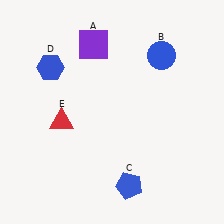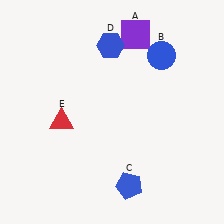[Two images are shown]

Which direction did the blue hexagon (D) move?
The blue hexagon (D) moved right.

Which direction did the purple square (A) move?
The purple square (A) moved right.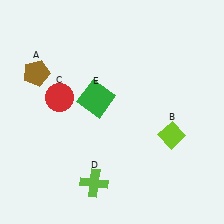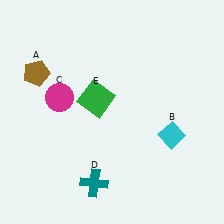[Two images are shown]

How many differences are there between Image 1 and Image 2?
There are 3 differences between the two images.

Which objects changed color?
B changed from lime to cyan. C changed from red to magenta. D changed from lime to teal.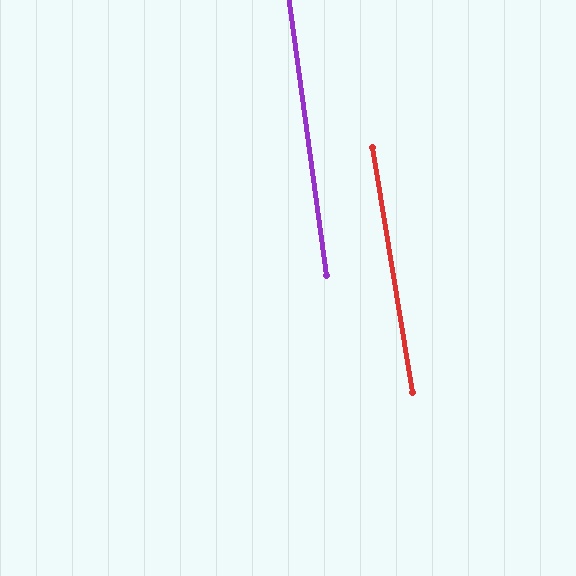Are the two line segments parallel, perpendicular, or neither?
Parallel — their directions differ by only 1.8°.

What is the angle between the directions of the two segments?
Approximately 2 degrees.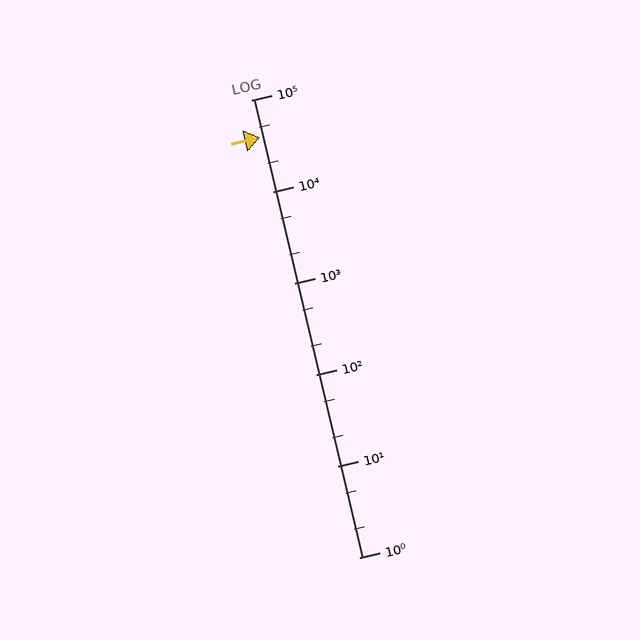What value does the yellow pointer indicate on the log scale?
The pointer indicates approximately 39000.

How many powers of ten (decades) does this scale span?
The scale spans 5 decades, from 1 to 100000.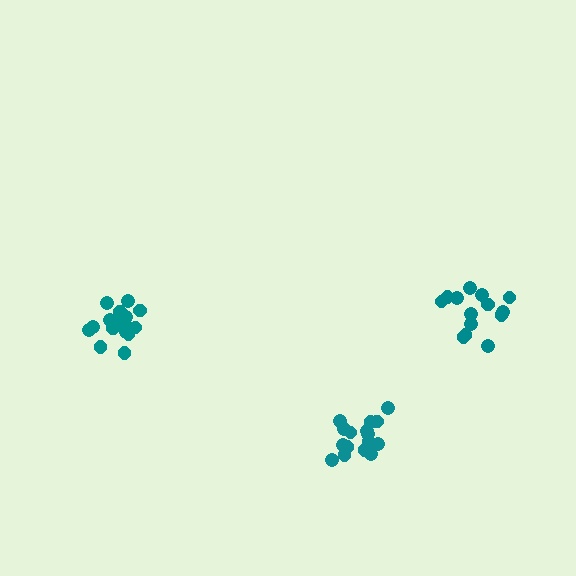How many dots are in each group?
Group 1: 16 dots, Group 2: 16 dots, Group 3: 14 dots (46 total).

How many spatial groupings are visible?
There are 3 spatial groupings.